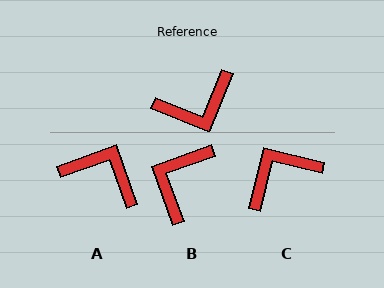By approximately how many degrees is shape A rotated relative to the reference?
Approximately 132 degrees counter-clockwise.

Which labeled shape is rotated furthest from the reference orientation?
C, about 172 degrees away.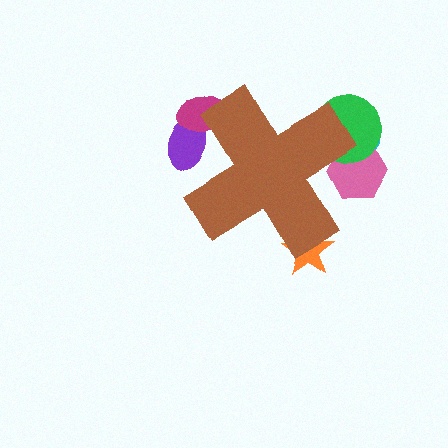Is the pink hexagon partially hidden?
Yes, the pink hexagon is partially hidden behind the brown cross.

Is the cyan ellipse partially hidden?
Yes, the cyan ellipse is partially hidden behind the brown cross.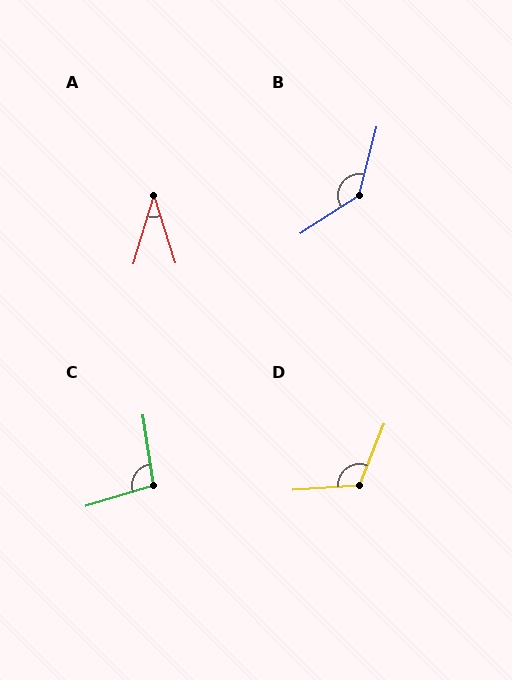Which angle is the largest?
B, at approximately 137 degrees.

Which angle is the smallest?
A, at approximately 35 degrees.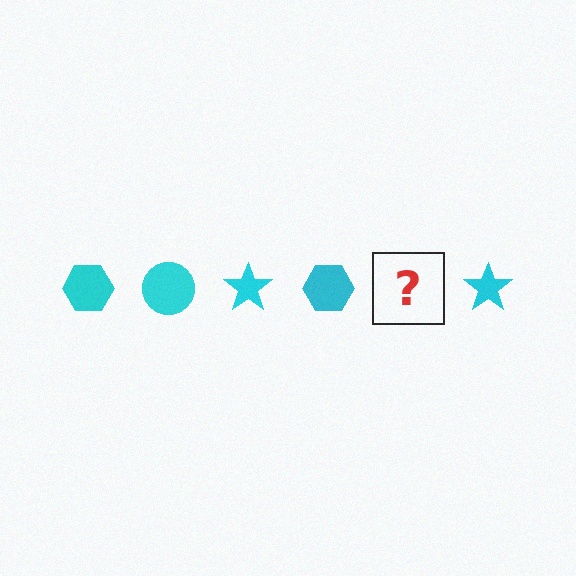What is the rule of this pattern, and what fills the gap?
The rule is that the pattern cycles through hexagon, circle, star shapes in cyan. The gap should be filled with a cyan circle.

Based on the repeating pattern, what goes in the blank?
The blank should be a cyan circle.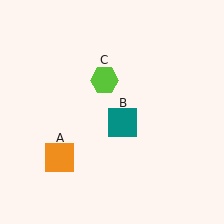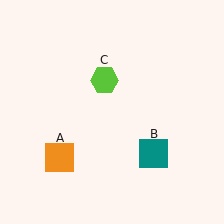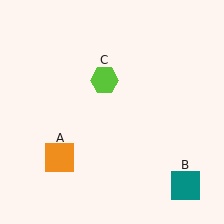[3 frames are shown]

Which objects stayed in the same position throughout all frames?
Orange square (object A) and lime hexagon (object C) remained stationary.